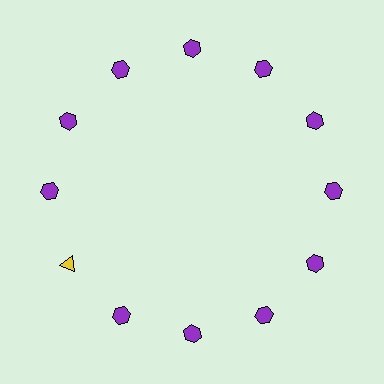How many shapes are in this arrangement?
There are 12 shapes arranged in a ring pattern.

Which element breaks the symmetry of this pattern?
The yellow triangle at roughly the 8 o'clock position breaks the symmetry. All other shapes are purple hexagons.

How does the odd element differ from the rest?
It differs in both color (yellow instead of purple) and shape (triangle instead of hexagon).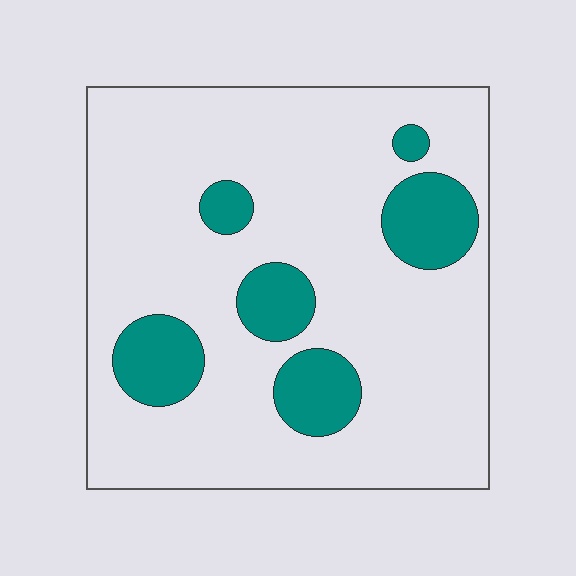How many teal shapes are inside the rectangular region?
6.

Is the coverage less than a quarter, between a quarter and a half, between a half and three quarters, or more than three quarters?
Less than a quarter.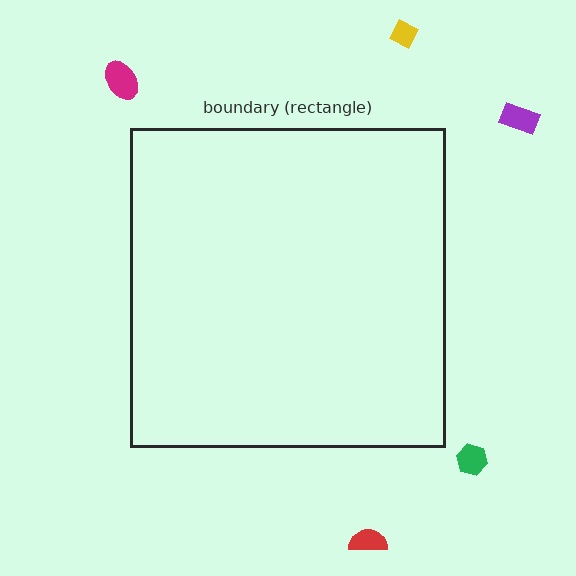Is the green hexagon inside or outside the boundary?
Outside.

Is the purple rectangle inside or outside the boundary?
Outside.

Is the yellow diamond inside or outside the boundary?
Outside.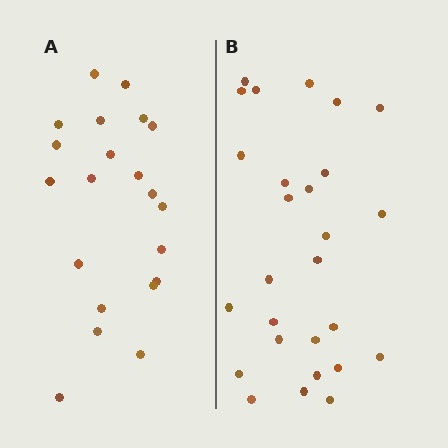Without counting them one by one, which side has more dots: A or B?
Region B (the right region) has more dots.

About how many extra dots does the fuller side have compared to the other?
Region B has about 6 more dots than region A.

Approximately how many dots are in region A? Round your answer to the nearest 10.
About 20 dots. (The exact count is 21, which rounds to 20.)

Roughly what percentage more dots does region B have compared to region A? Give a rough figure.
About 30% more.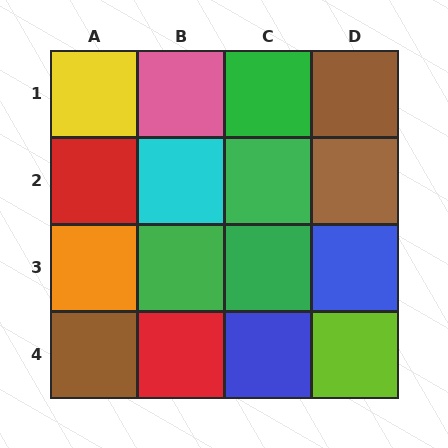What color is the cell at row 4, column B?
Red.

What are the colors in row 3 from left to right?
Orange, green, green, blue.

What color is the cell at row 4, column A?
Brown.